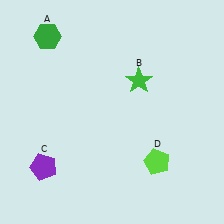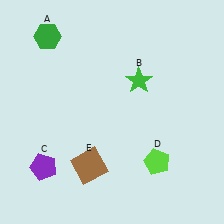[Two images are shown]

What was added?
A brown square (E) was added in Image 2.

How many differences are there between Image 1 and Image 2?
There is 1 difference between the two images.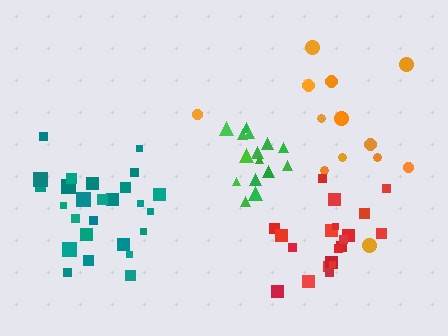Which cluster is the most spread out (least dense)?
Orange.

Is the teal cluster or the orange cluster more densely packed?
Teal.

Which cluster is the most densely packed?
Green.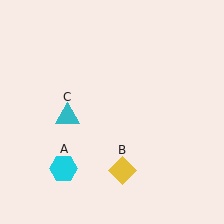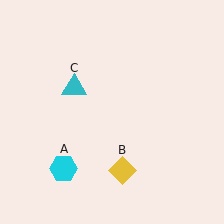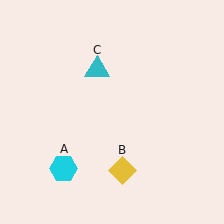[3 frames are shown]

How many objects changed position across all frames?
1 object changed position: cyan triangle (object C).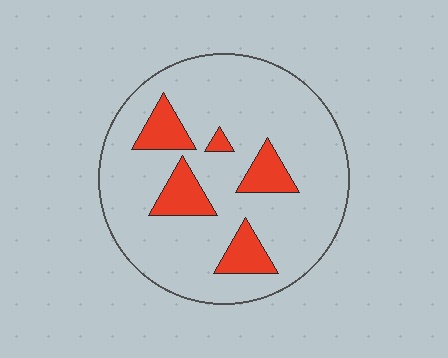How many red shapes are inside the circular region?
5.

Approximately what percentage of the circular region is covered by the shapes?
Approximately 15%.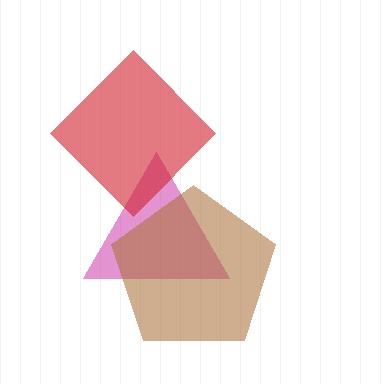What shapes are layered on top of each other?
The layered shapes are: a magenta triangle, a brown pentagon, a red diamond.